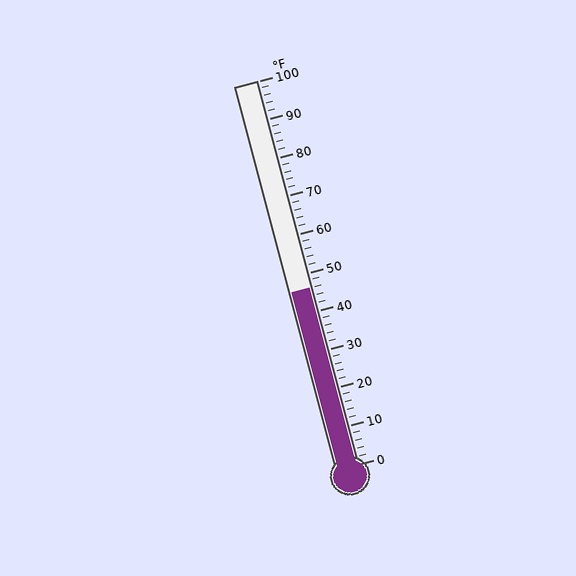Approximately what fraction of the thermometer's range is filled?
The thermometer is filled to approximately 45% of its range.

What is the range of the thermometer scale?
The thermometer scale ranges from 0°F to 100°F.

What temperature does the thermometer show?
The thermometer shows approximately 46°F.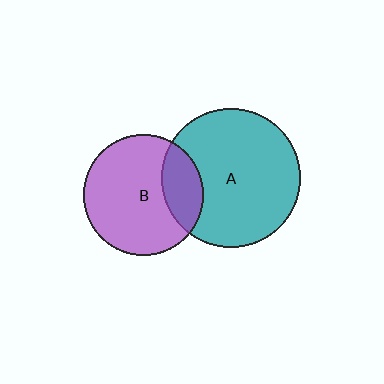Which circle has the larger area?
Circle A (teal).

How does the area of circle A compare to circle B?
Approximately 1.3 times.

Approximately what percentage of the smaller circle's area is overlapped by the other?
Approximately 25%.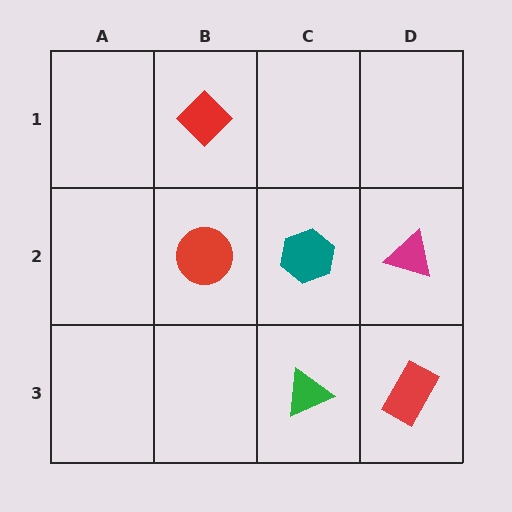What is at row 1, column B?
A red diamond.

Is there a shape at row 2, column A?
No, that cell is empty.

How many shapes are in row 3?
2 shapes.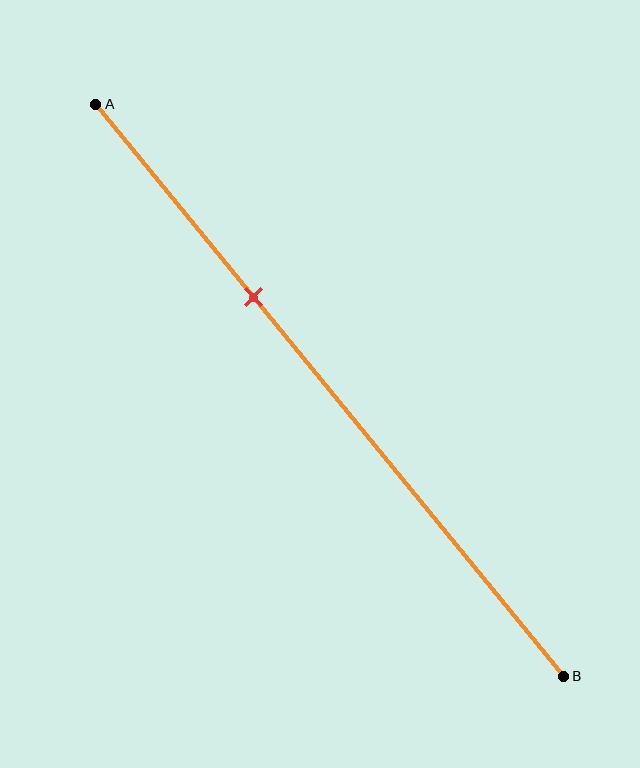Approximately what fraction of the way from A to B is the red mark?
The red mark is approximately 35% of the way from A to B.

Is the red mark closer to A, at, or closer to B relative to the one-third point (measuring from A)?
The red mark is approximately at the one-third point of segment AB.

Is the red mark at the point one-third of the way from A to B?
Yes, the mark is approximately at the one-third point.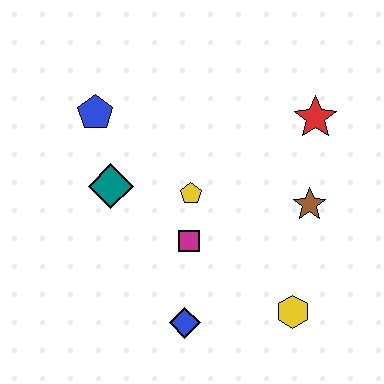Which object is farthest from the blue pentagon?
The yellow hexagon is farthest from the blue pentagon.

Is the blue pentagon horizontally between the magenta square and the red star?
No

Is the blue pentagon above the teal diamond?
Yes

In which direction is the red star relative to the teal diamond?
The red star is to the right of the teal diamond.